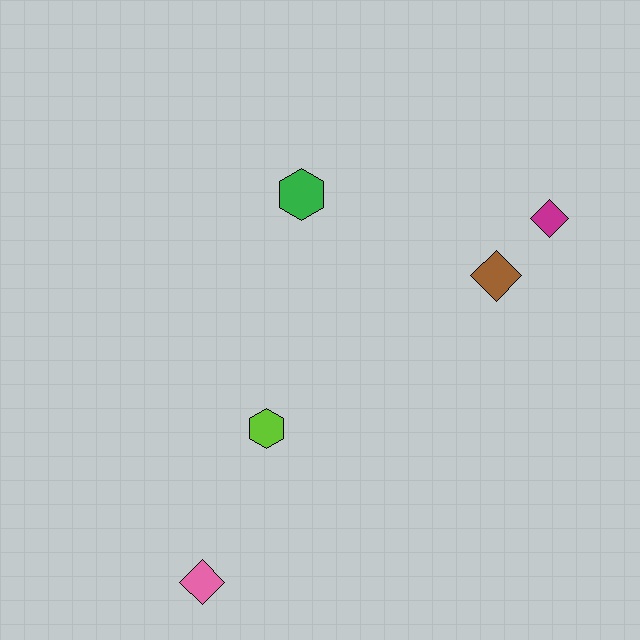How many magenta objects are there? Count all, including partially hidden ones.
There is 1 magenta object.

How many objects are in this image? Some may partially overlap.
There are 5 objects.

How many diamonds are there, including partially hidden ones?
There are 3 diamonds.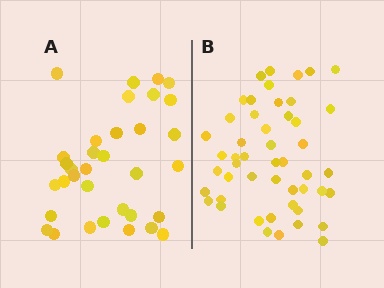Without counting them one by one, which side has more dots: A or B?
Region B (the right region) has more dots.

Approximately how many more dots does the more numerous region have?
Region B has approximately 15 more dots than region A.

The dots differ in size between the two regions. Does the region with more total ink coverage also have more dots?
No. Region A has more total ink coverage because its dots are larger, but region B actually contains more individual dots. Total area can be misleading — the number of items is what matters here.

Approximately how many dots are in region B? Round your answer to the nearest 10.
About 50 dots. (The exact count is 49, which rounds to 50.)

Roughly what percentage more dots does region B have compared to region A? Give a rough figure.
About 45% more.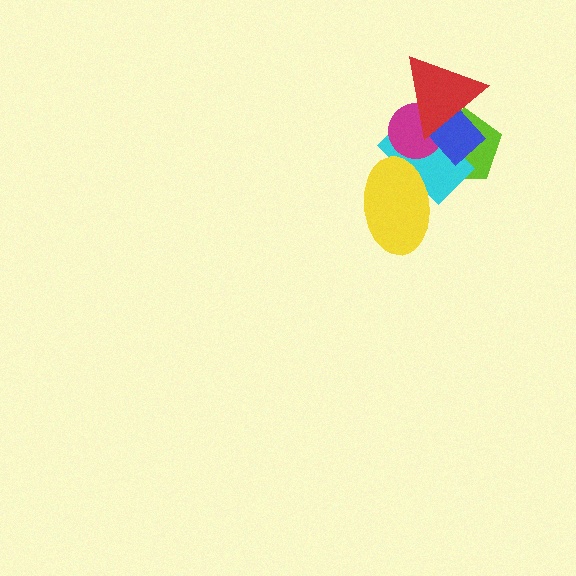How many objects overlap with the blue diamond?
4 objects overlap with the blue diamond.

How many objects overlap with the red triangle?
4 objects overlap with the red triangle.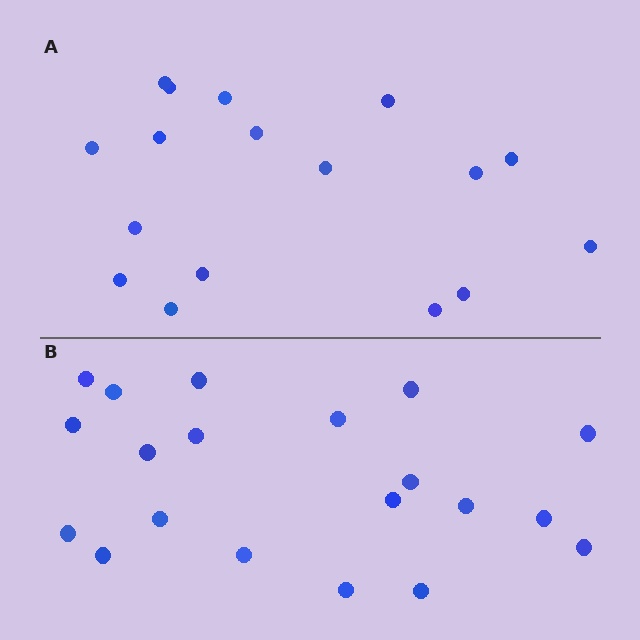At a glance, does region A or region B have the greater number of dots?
Region B (the bottom region) has more dots.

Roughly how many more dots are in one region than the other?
Region B has just a few more — roughly 2 or 3 more dots than region A.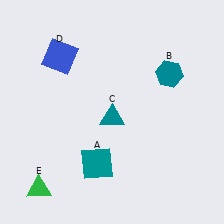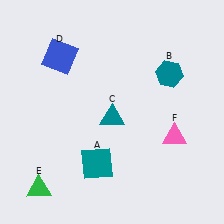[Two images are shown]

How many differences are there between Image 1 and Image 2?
There is 1 difference between the two images.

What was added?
A pink triangle (F) was added in Image 2.